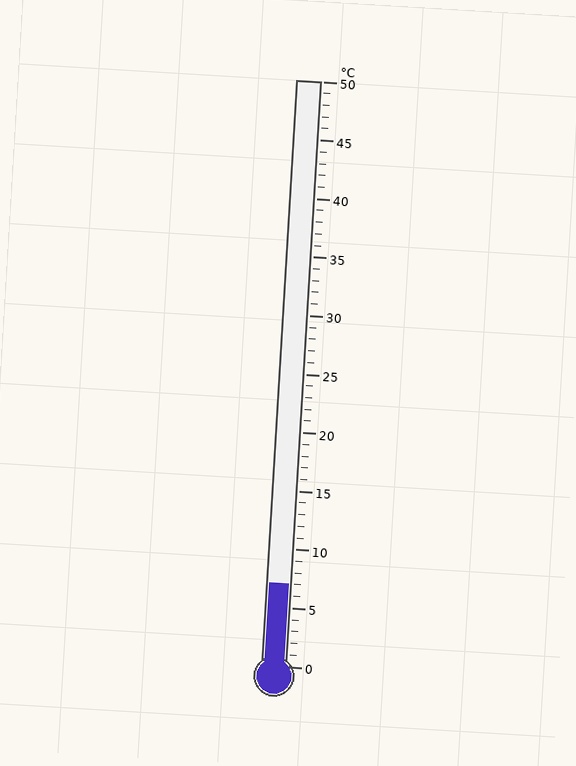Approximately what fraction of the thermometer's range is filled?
The thermometer is filled to approximately 15% of its range.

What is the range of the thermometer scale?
The thermometer scale ranges from 0°C to 50°C.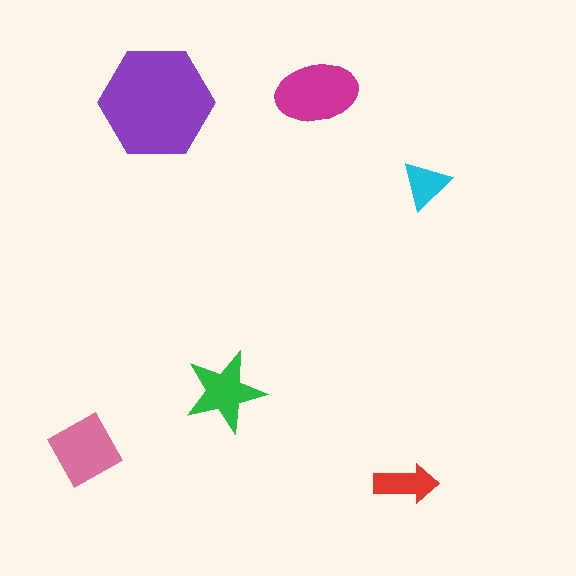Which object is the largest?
The purple hexagon.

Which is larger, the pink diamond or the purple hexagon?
The purple hexagon.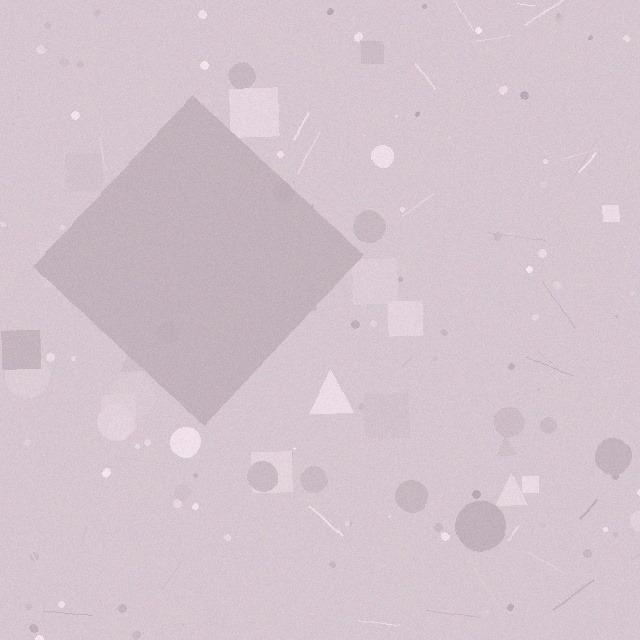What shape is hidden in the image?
A diamond is hidden in the image.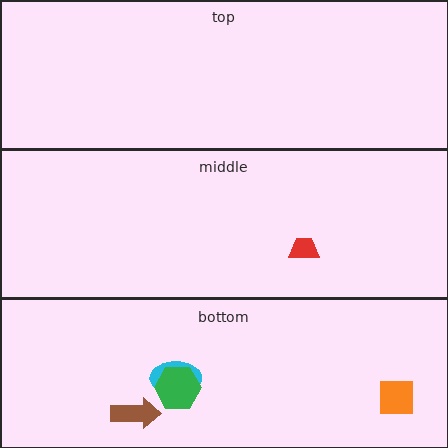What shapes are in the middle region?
The red trapezoid.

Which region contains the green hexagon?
The bottom region.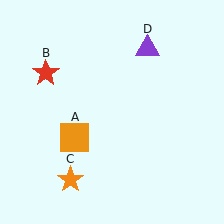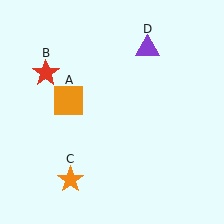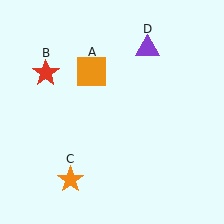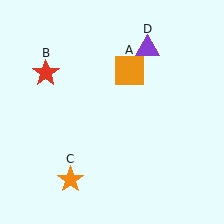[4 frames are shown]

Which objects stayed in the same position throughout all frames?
Red star (object B) and orange star (object C) and purple triangle (object D) remained stationary.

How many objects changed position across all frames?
1 object changed position: orange square (object A).